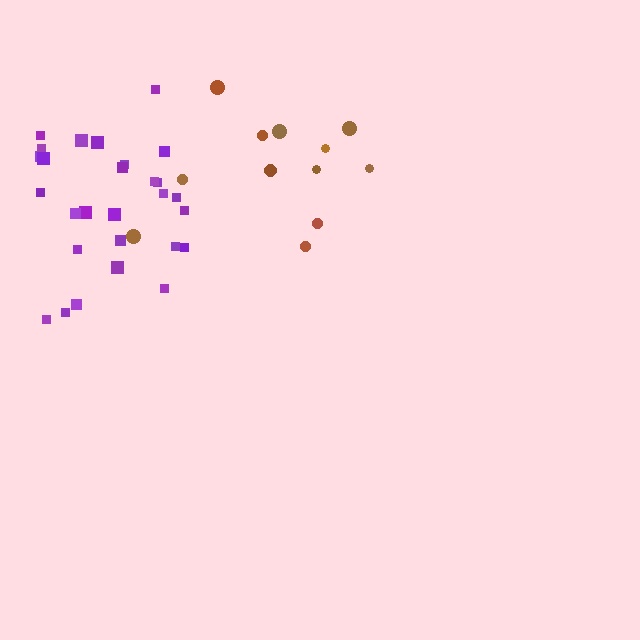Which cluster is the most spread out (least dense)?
Brown.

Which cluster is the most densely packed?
Purple.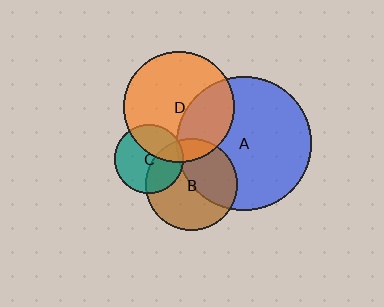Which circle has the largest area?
Circle A (blue).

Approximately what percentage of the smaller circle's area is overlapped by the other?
Approximately 5%.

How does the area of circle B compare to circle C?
Approximately 1.8 times.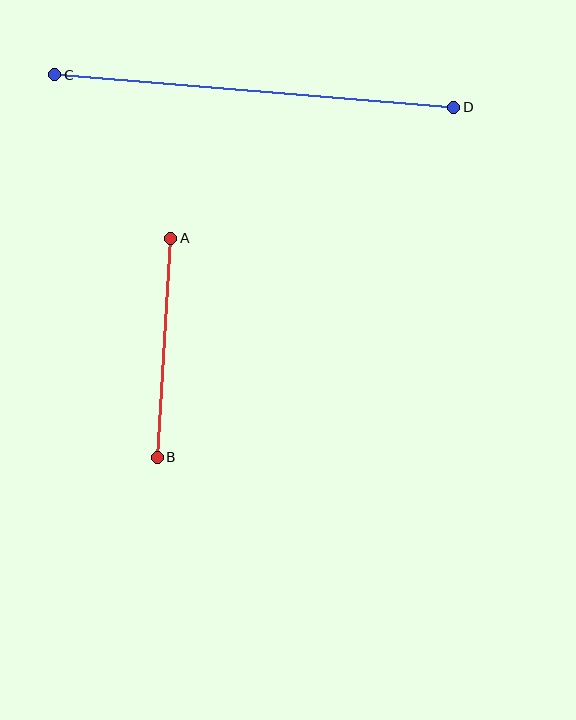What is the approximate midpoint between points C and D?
The midpoint is at approximately (254, 91) pixels.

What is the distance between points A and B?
The distance is approximately 219 pixels.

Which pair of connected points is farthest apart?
Points C and D are farthest apart.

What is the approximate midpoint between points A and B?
The midpoint is at approximately (164, 348) pixels.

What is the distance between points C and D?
The distance is approximately 400 pixels.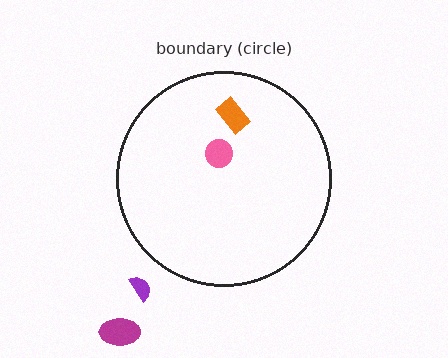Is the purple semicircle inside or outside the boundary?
Outside.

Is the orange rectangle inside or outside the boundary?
Inside.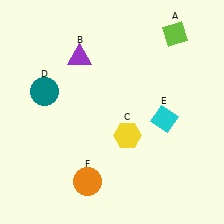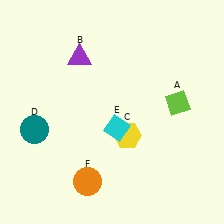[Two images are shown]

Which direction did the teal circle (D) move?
The teal circle (D) moved down.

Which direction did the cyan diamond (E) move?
The cyan diamond (E) moved left.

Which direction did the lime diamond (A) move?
The lime diamond (A) moved down.